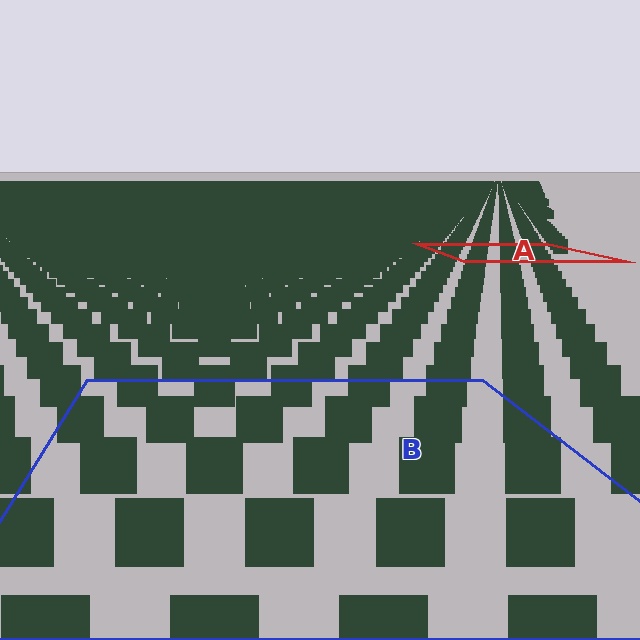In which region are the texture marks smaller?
The texture marks are smaller in region A, because it is farther away.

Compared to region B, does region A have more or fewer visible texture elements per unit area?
Region A has more texture elements per unit area — they are packed more densely because it is farther away.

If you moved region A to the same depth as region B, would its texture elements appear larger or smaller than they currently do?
They would appear larger. At a closer depth, the same texture elements are projected at a bigger on-screen size.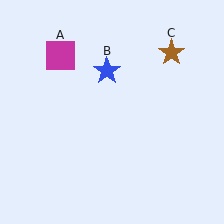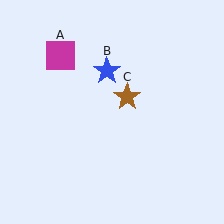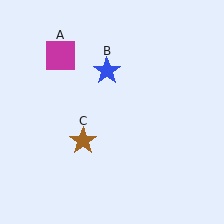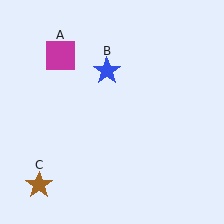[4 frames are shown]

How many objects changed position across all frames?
1 object changed position: brown star (object C).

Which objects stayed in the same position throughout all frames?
Magenta square (object A) and blue star (object B) remained stationary.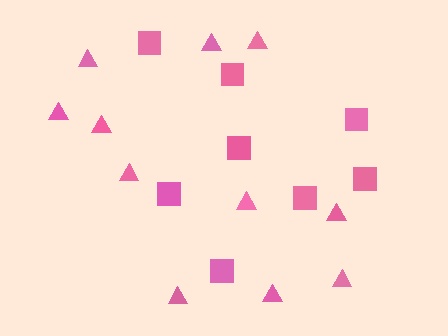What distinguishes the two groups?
There are 2 groups: one group of triangles (11) and one group of squares (8).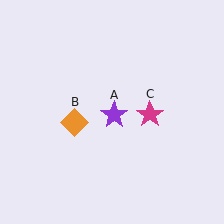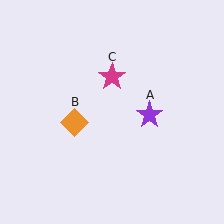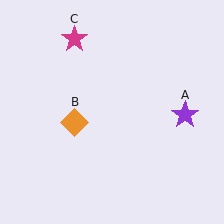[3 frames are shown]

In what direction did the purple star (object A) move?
The purple star (object A) moved right.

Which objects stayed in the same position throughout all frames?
Orange diamond (object B) remained stationary.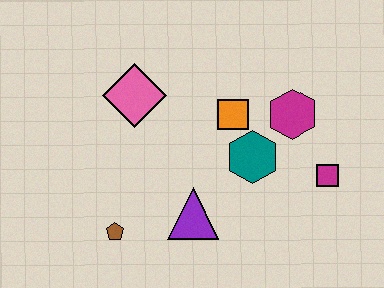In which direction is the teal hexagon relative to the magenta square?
The teal hexagon is to the left of the magenta square.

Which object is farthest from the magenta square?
The brown pentagon is farthest from the magenta square.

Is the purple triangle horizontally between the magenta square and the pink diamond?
Yes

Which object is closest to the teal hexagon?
The orange square is closest to the teal hexagon.